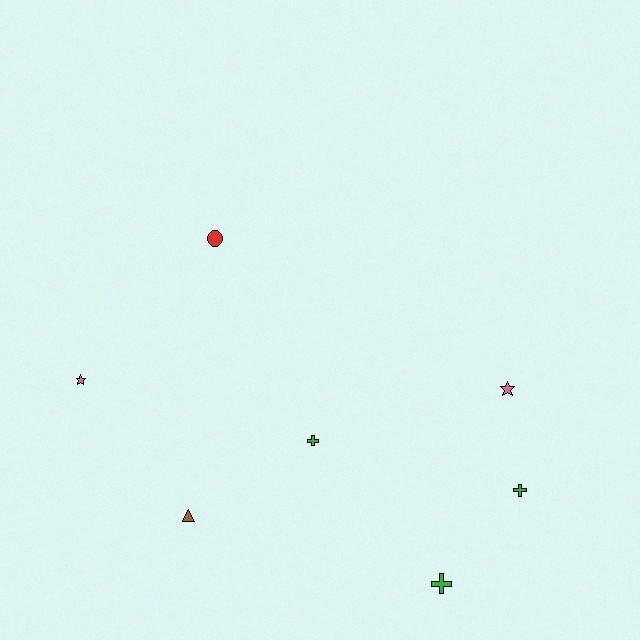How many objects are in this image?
There are 7 objects.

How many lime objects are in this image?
There are no lime objects.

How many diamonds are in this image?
There are no diamonds.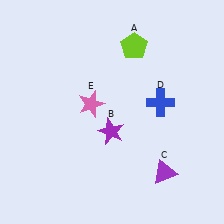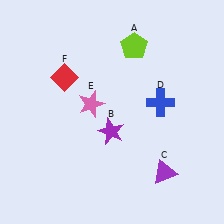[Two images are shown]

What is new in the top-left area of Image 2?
A red diamond (F) was added in the top-left area of Image 2.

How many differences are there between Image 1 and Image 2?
There is 1 difference between the two images.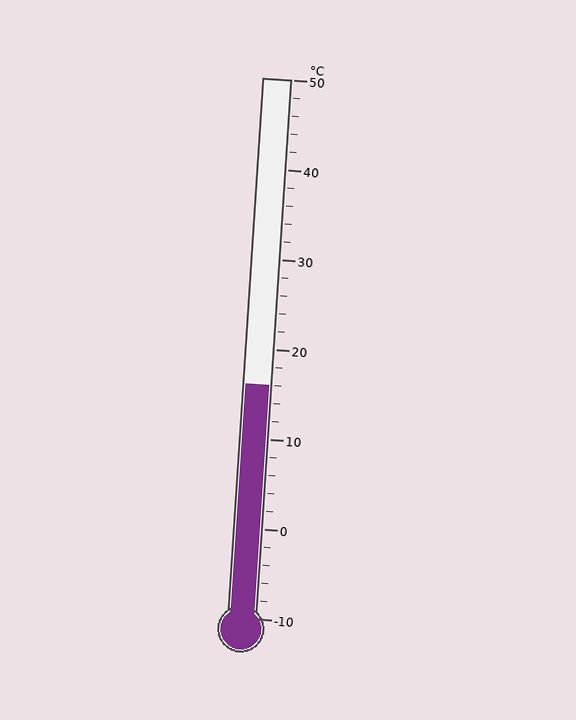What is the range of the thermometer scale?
The thermometer scale ranges from -10°C to 50°C.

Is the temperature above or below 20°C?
The temperature is below 20°C.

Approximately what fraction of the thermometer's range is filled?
The thermometer is filled to approximately 45% of its range.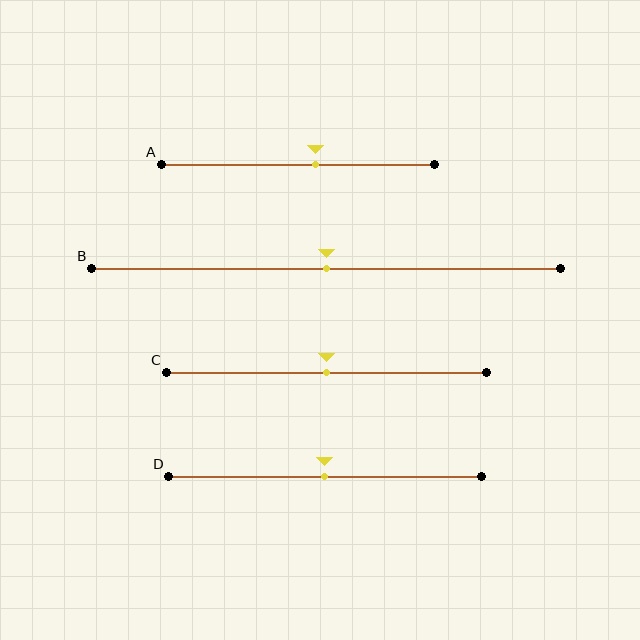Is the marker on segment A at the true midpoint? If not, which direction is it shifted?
No, the marker on segment A is shifted to the right by about 6% of the segment length.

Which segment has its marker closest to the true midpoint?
Segment B has its marker closest to the true midpoint.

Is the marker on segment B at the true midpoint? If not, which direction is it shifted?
Yes, the marker on segment B is at the true midpoint.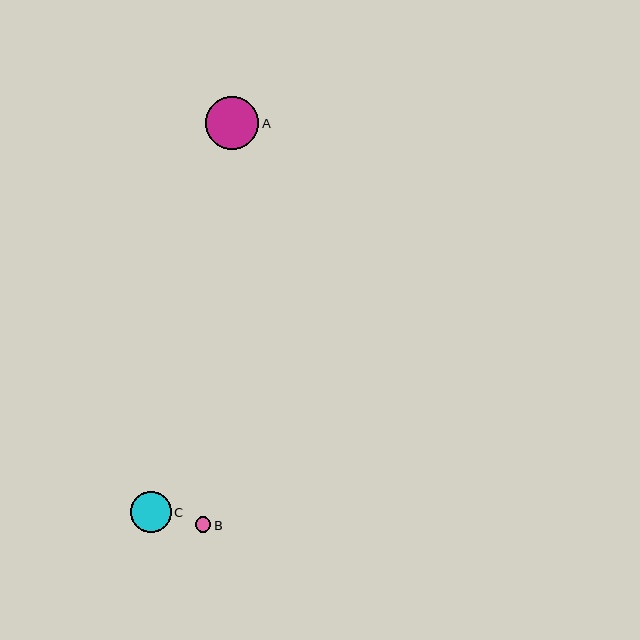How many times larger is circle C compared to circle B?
Circle C is approximately 2.7 times the size of circle B.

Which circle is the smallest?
Circle B is the smallest with a size of approximately 15 pixels.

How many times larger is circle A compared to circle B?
Circle A is approximately 3.5 times the size of circle B.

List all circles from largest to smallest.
From largest to smallest: A, C, B.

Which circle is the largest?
Circle A is the largest with a size of approximately 53 pixels.